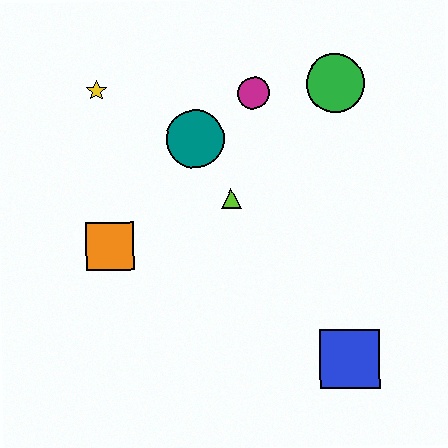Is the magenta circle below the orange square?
No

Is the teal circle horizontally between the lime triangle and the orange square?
Yes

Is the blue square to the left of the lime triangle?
No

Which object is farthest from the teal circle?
The blue square is farthest from the teal circle.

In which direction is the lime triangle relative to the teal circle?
The lime triangle is below the teal circle.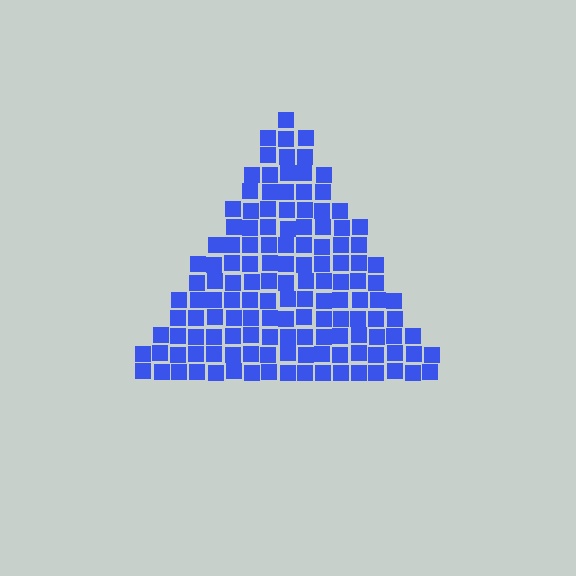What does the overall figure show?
The overall figure shows a triangle.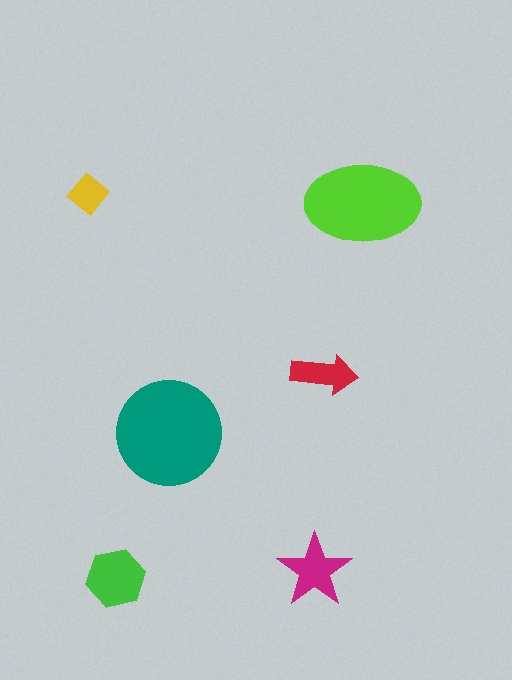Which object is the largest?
The teal circle.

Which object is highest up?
The yellow diamond is topmost.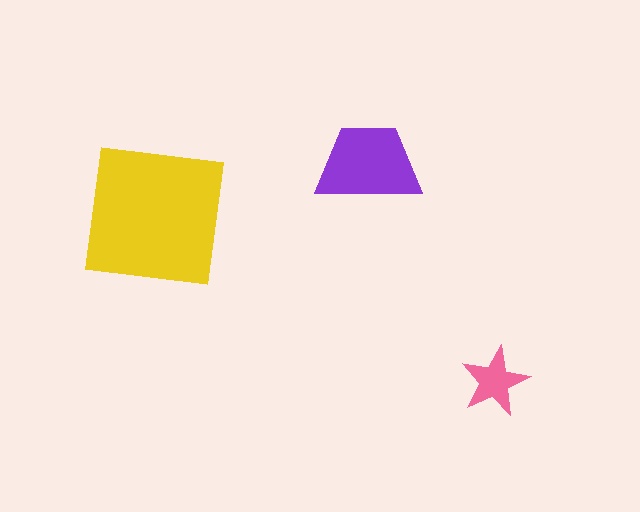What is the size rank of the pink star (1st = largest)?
3rd.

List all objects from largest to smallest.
The yellow square, the purple trapezoid, the pink star.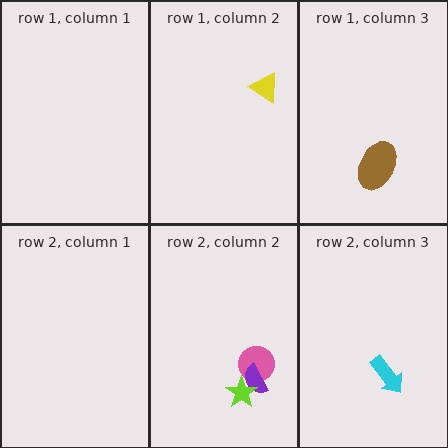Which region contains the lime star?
The row 2, column 2 region.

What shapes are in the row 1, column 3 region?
The brown ellipse.